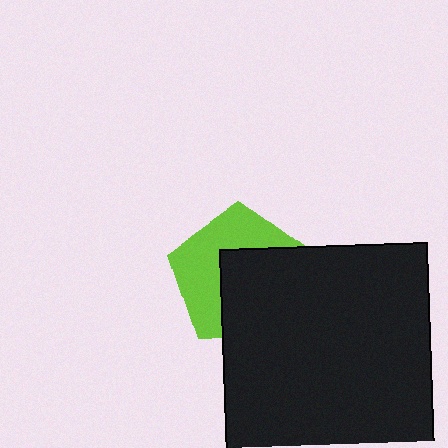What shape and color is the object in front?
The object in front is a black square.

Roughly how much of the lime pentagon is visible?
About half of it is visible (roughly 48%).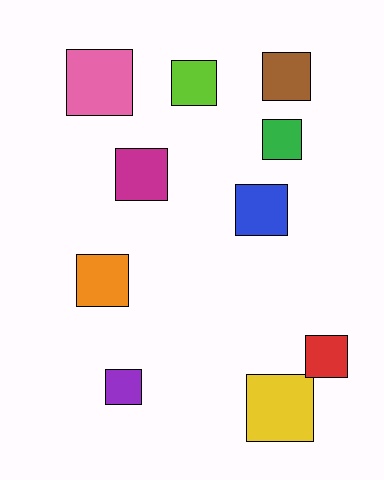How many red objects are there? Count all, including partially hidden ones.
There is 1 red object.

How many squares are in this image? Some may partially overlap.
There are 10 squares.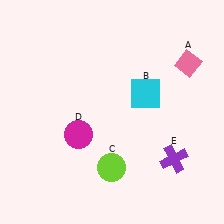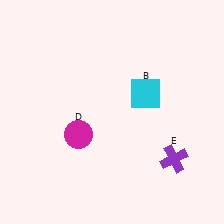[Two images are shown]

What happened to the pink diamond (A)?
The pink diamond (A) was removed in Image 2. It was in the top-right area of Image 1.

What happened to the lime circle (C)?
The lime circle (C) was removed in Image 2. It was in the bottom-left area of Image 1.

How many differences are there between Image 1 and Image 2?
There are 2 differences between the two images.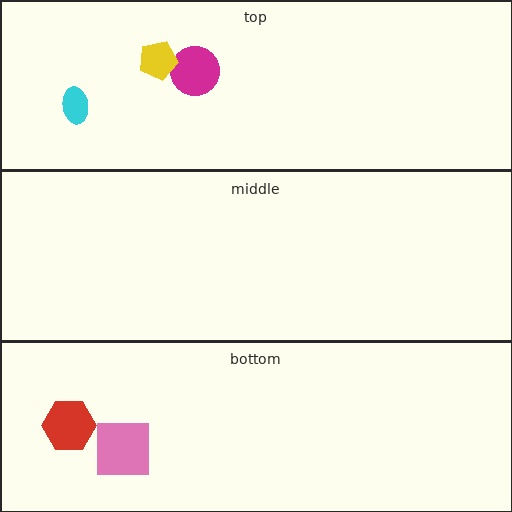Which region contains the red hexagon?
The bottom region.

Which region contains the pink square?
The bottom region.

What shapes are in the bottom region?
The pink square, the red hexagon.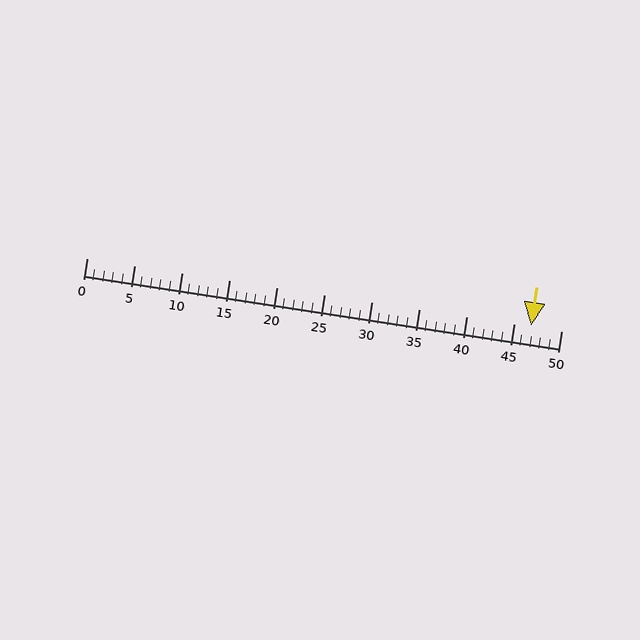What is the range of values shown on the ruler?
The ruler shows values from 0 to 50.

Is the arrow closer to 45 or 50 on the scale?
The arrow is closer to 45.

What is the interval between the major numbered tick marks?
The major tick marks are spaced 5 units apart.